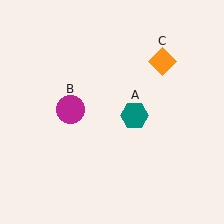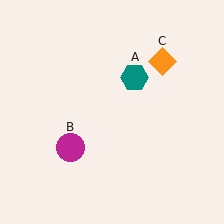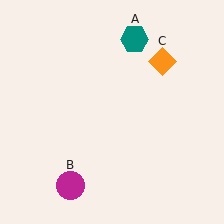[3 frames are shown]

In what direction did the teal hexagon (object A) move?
The teal hexagon (object A) moved up.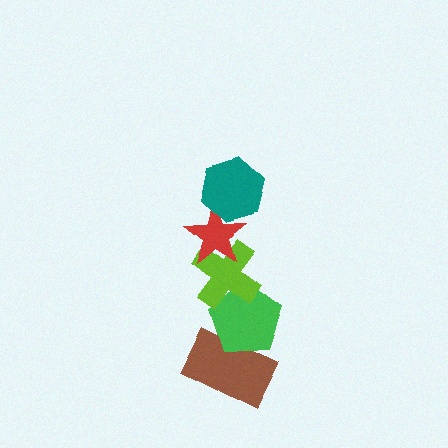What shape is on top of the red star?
The teal hexagon is on top of the red star.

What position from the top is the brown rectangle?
The brown rectangle is 5th from the top.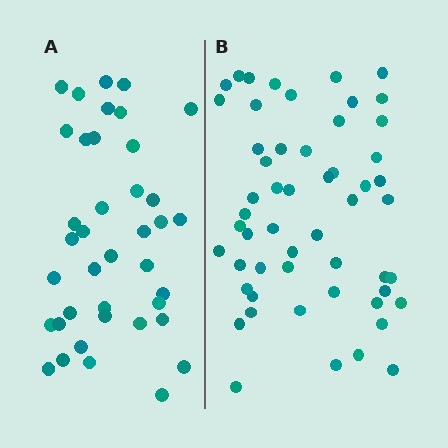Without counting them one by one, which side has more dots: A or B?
Region B (the right region) has more dots.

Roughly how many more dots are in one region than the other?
Region B has approximately 15 more dots than region A.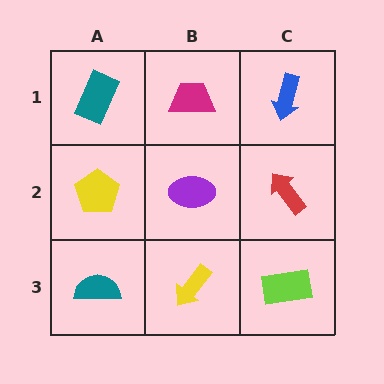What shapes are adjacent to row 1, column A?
A yellow pentagon (row 2, column A), a magenta trapezoid (row 1, column B).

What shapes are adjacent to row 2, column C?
A blue arrow (row 1, column C), a lime rectangle (row 3, column C), a purple ellipse (row 2, column B).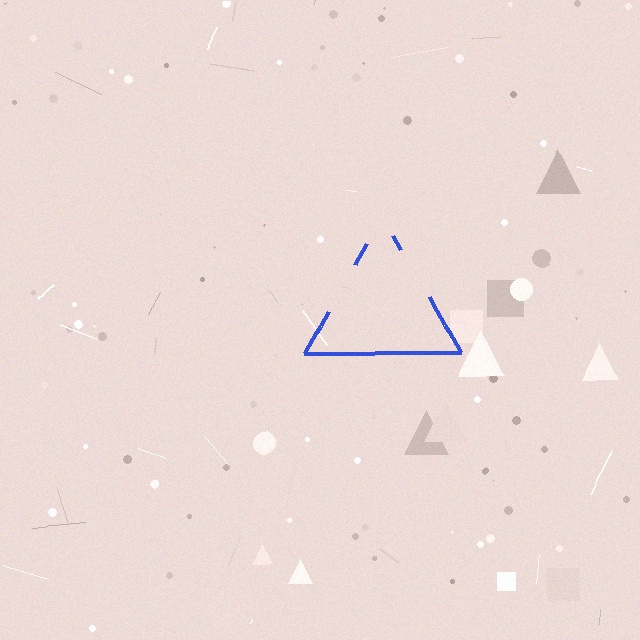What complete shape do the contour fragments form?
The contour fragments form a triangle.